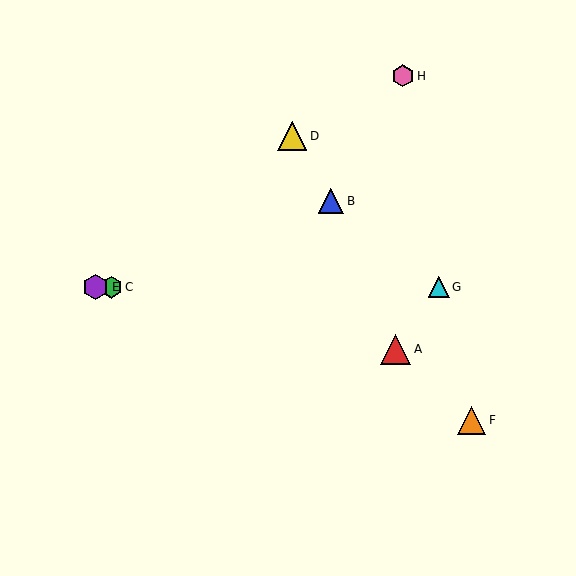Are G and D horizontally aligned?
No, G is at y≈287 and D is at y≈136.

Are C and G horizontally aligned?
Yes, both are at y≈287.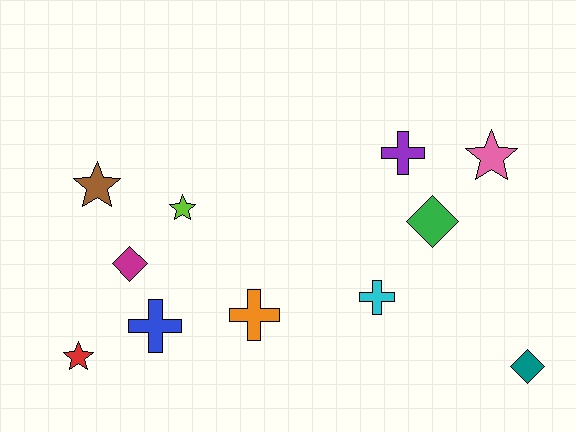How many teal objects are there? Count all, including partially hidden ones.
There is 1 teal object.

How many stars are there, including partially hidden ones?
There are 4 stars.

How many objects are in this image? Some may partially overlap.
There are 11 objects.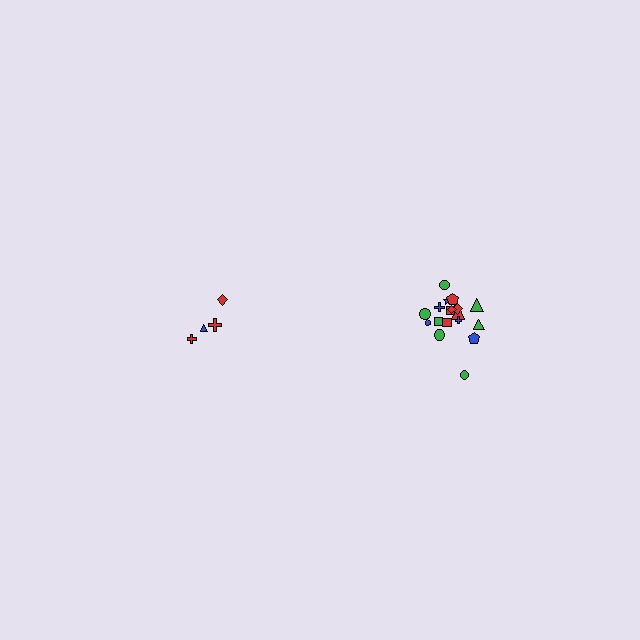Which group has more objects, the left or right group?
The right group.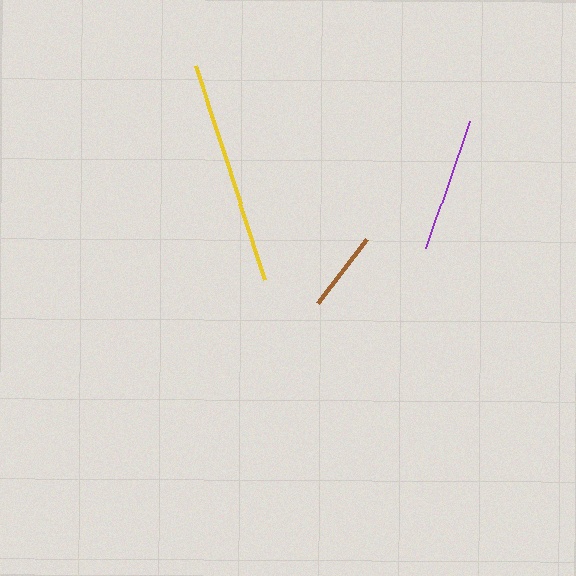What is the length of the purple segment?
The purple segment is approximately 134 pixels long.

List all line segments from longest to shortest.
From longest to shortest: yellow, purple, brown.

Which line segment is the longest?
The yellow line is the longest at approximately 224 pixels.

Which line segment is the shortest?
The brown line is the shortest at approximately 81 pixels.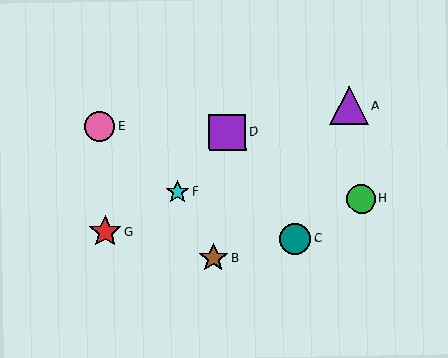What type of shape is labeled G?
Shape G is a red star.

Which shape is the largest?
The purple triangle (labeled A) is the largest.